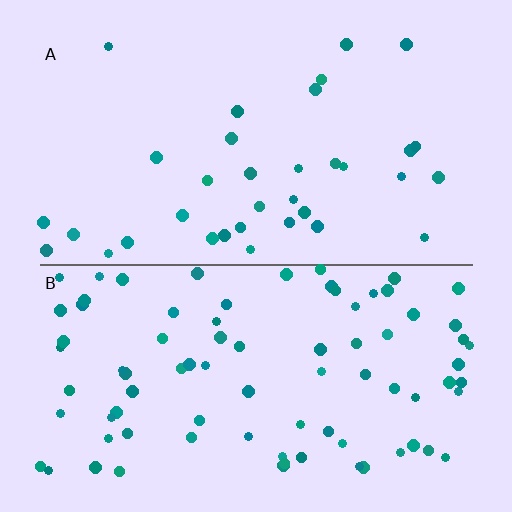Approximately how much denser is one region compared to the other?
Approximately 2.4× — region B over region A.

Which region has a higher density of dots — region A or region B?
B (the bottom).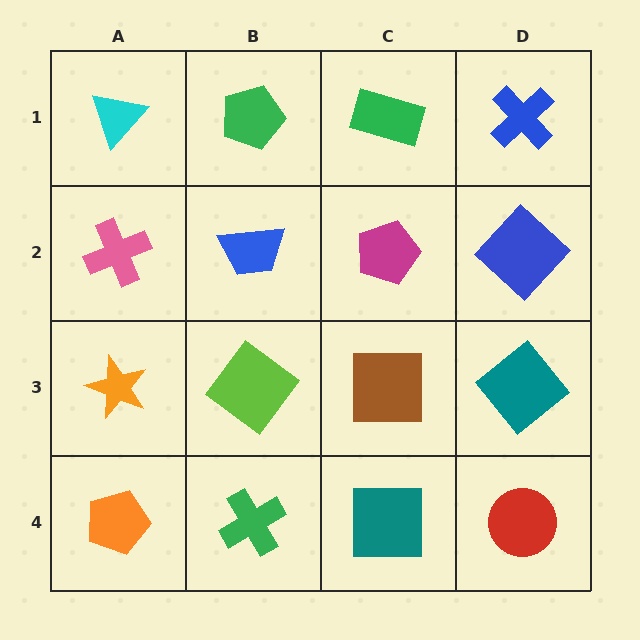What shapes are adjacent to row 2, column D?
A blue cross (row 1, column D), a teal diamond (row 3, column D), a magenta pentagon (row 2, column C).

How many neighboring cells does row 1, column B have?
3.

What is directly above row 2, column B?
A green pentagon.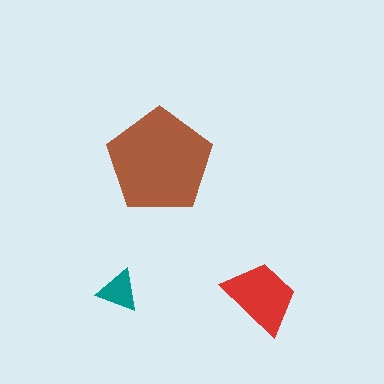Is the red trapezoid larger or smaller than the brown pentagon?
Smaller.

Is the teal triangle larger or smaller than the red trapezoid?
Smaller.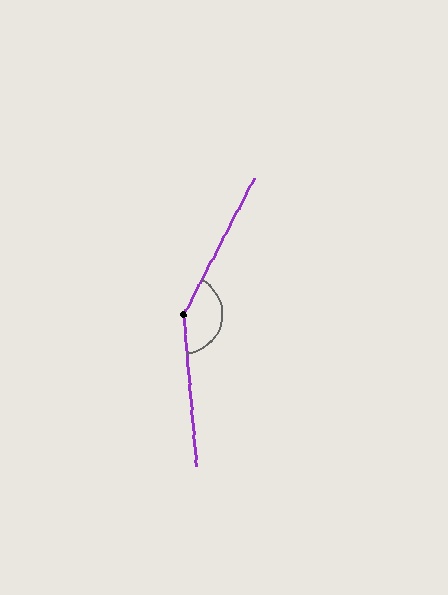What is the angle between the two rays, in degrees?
Approximately 148 degrees.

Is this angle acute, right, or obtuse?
It is obtuse.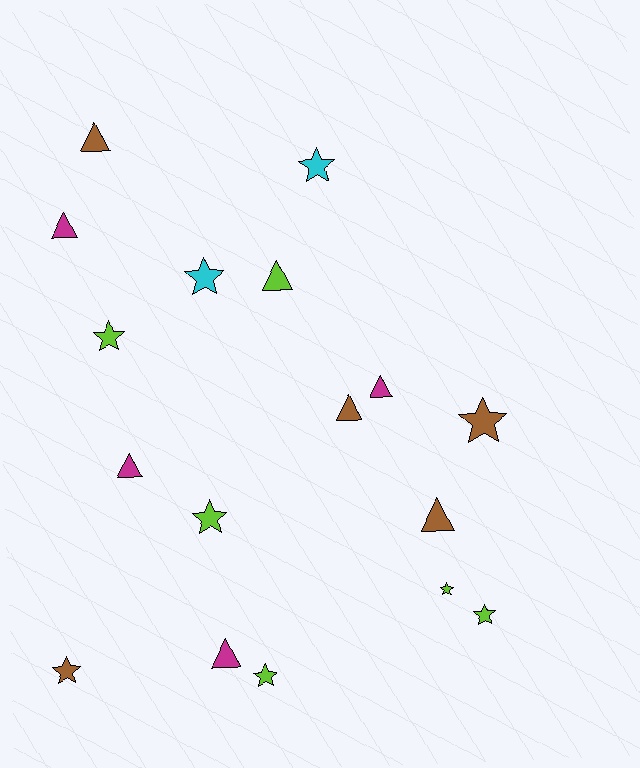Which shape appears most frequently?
Star, with 9 objects.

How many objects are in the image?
There are 17 objects.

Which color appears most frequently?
Lime, with 6 objects.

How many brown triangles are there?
There are 3 brown triangles.